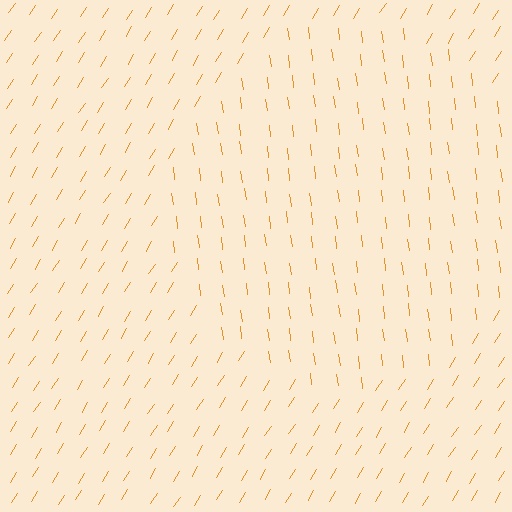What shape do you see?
I see a circle.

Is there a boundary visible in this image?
Yes, there is a texture boundary formed by a change in line orientation.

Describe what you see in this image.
The image is filled with small orange line segments. A circle region in the image has lines oriented differently from the surrounding lines, creating a visible texture boundary.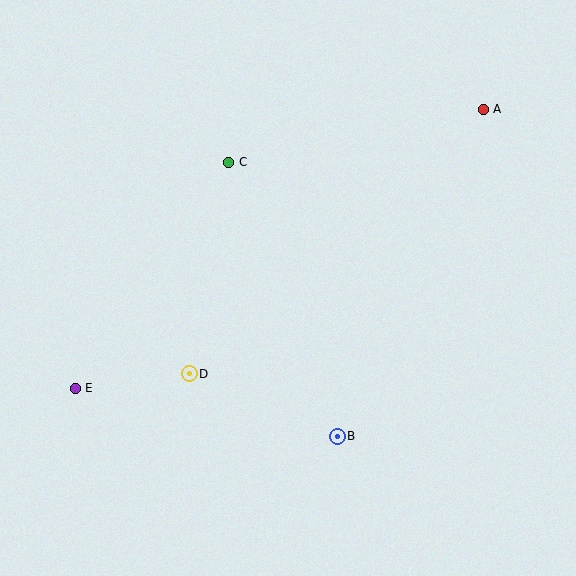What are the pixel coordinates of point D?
Point D is at (189, 374).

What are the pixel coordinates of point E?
Point E is at (75, 388).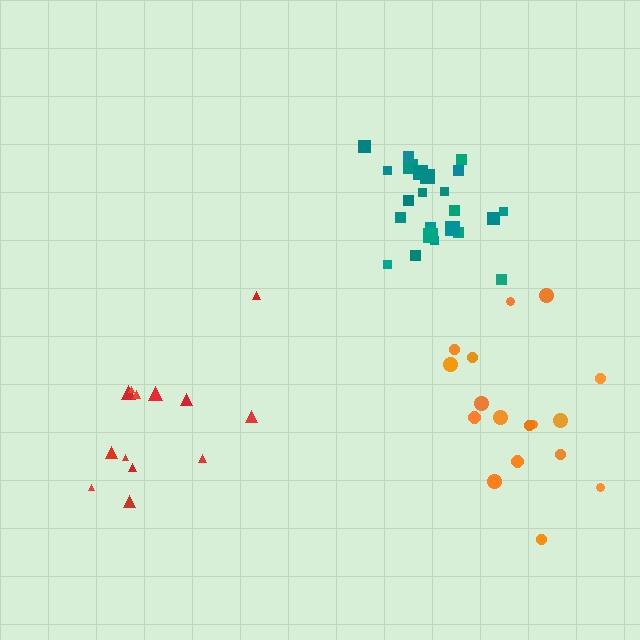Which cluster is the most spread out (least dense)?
Orange.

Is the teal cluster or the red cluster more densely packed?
Teal.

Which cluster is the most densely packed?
Teal.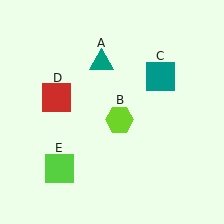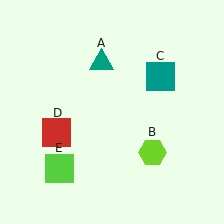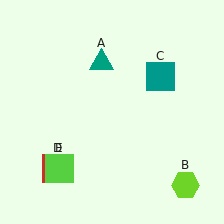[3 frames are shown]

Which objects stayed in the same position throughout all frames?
Teal triangle (object A) and teal square (object C) and lime square (object E) remained stationary.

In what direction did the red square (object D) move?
The red square (object D) moved down.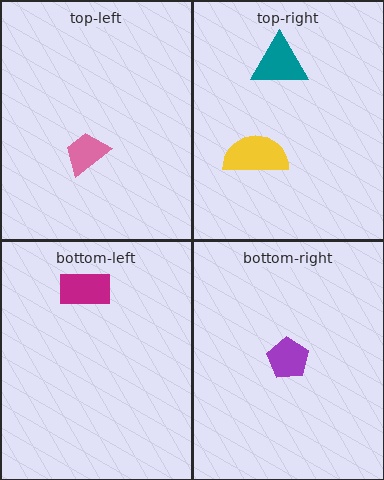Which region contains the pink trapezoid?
The top-left region.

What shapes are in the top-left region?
The pink trapezoid.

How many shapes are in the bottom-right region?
1.